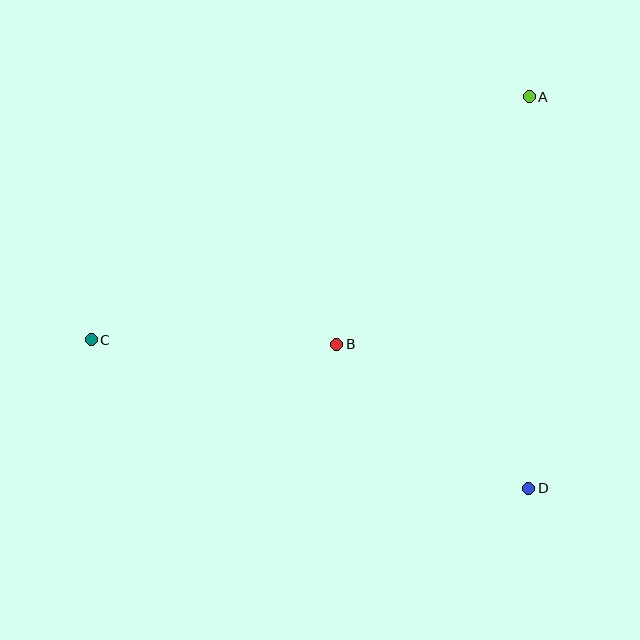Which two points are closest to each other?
Points B and D are closest to each other.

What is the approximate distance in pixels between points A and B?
The distance between A and B is approximately 313 pixels.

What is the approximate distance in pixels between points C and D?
The distance between C and D is approximately 462 pixels.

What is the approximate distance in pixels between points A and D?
The distance between A and D is approximately 391 pixels.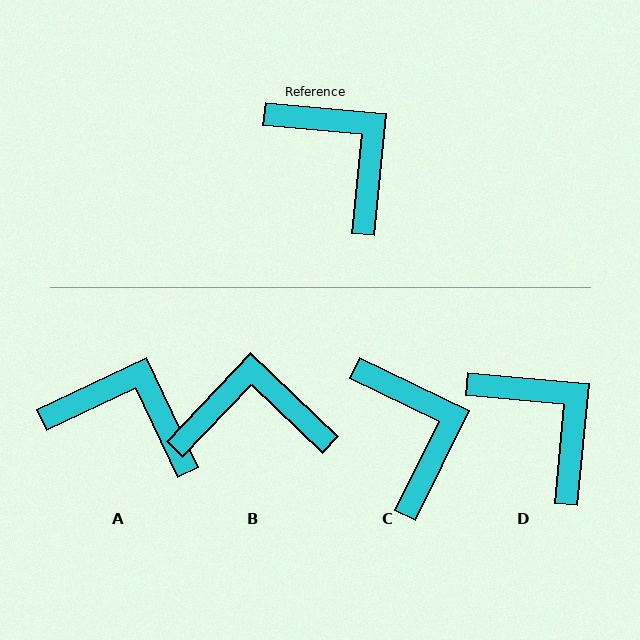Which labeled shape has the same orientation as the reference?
D.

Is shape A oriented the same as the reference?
No, it is off by about 31 degrees.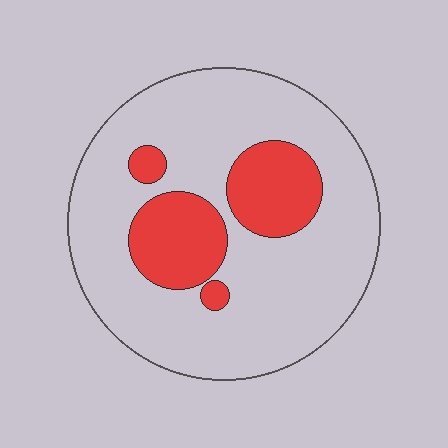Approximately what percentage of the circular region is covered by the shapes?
Approximately 20%.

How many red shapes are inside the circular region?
4.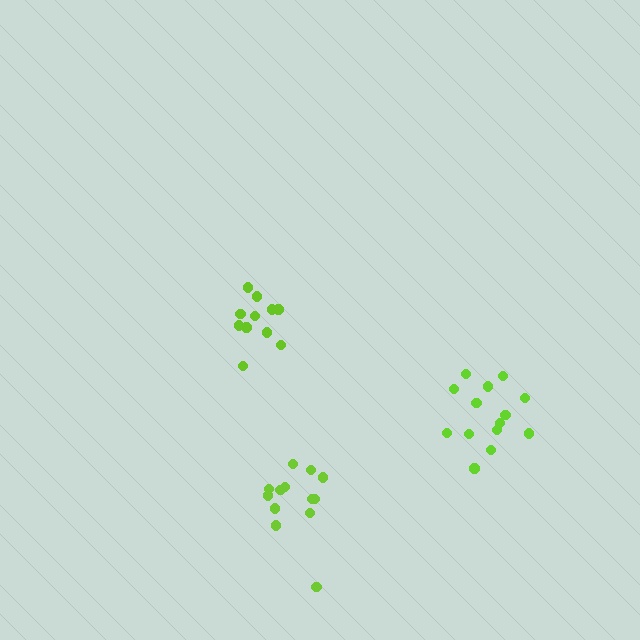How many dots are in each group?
Group 1: 13 dots, Group 2: 11 dots, Group 3: 14 dots (38 total).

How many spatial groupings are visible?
There are 3 spatial groupings.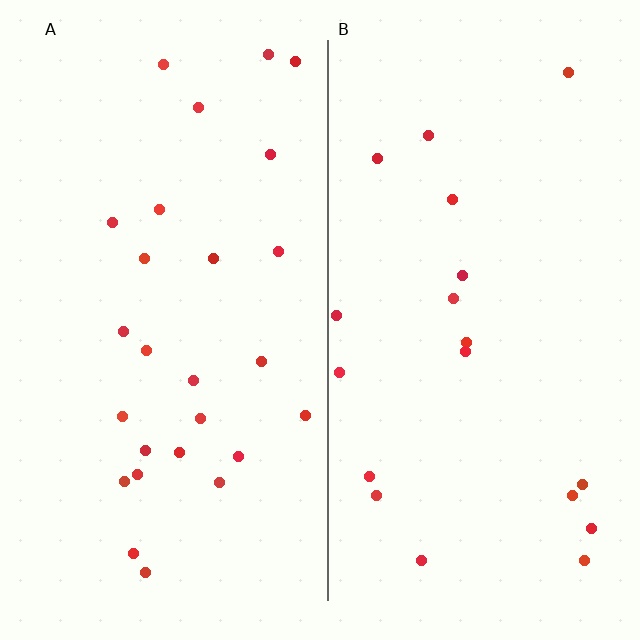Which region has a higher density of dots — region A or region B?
A (the left).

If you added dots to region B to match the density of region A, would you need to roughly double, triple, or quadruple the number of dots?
Approximately double.